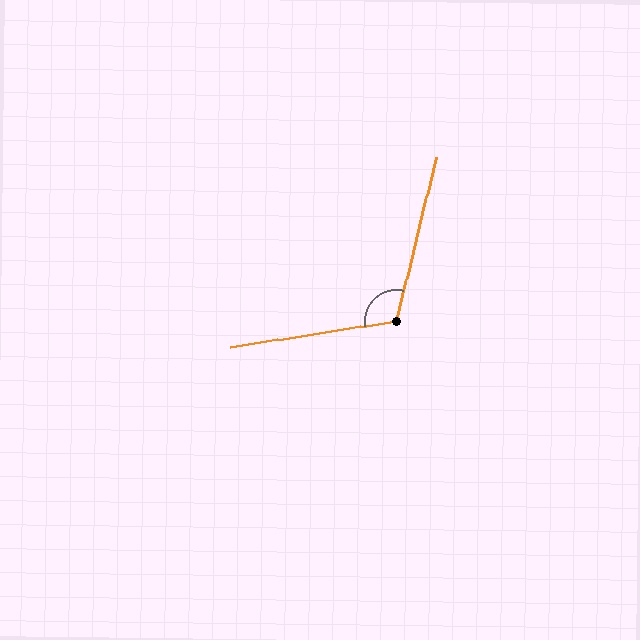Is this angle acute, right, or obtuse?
It is obtuse.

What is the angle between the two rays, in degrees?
Approximately 113 degrees.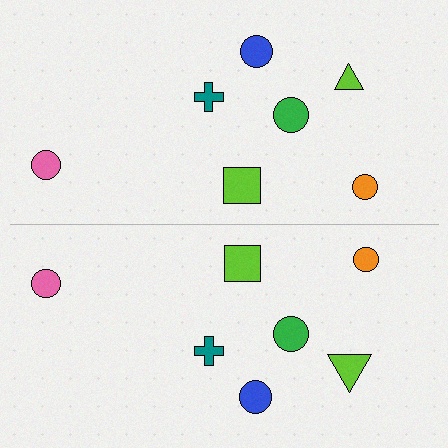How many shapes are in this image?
There are 14 shapes in this image.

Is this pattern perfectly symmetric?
No, the pattern is not perfectly symmetric. The lime triangle on the bottom side has a different size than its mirror counterpart.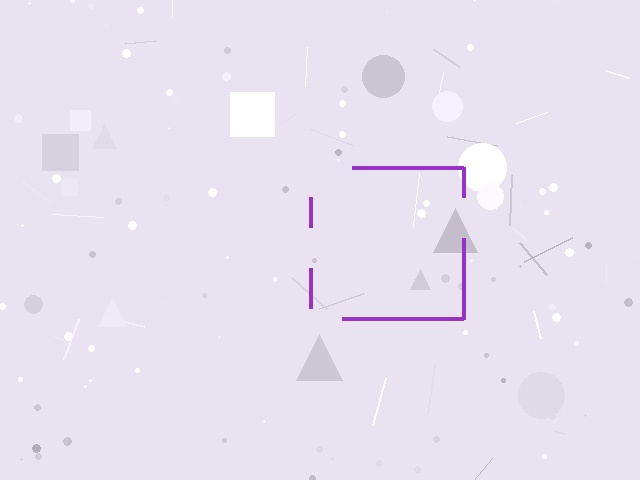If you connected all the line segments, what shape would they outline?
They would outline a square.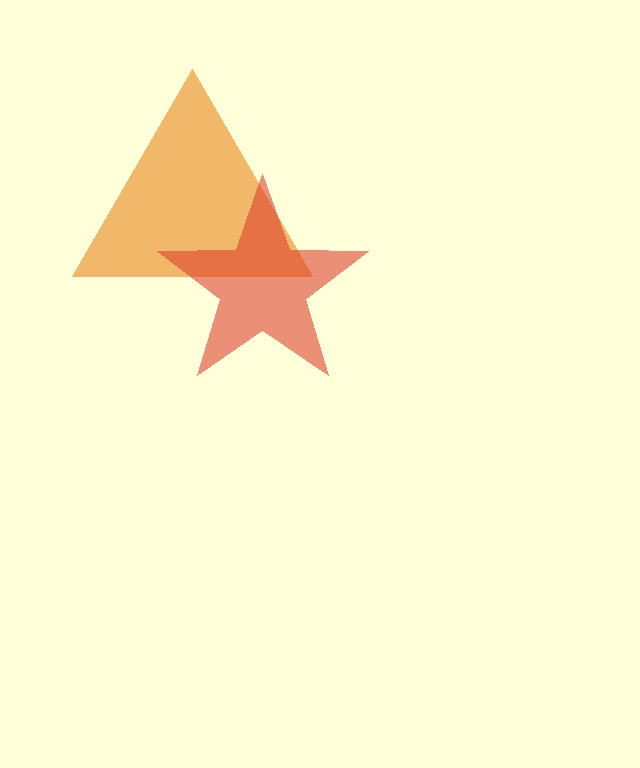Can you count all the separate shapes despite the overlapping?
Yes, there are 2 separate shapes.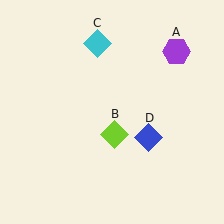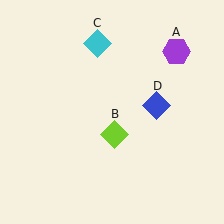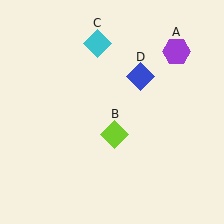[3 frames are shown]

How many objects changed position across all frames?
1 object changed position: blue diamond (object D).